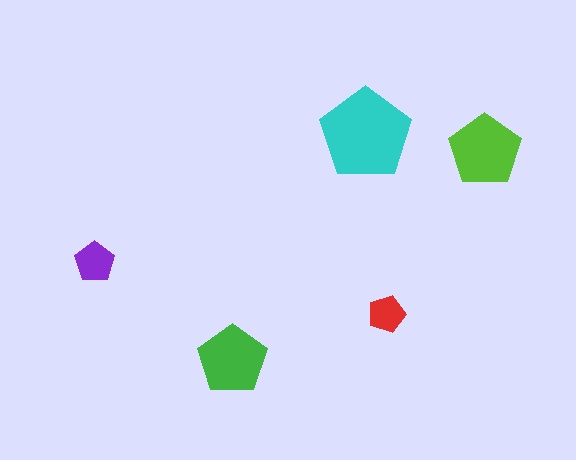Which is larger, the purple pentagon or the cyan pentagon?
The cyan one.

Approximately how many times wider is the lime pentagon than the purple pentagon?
About 2 times wider.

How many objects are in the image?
There are 5 objects in the image.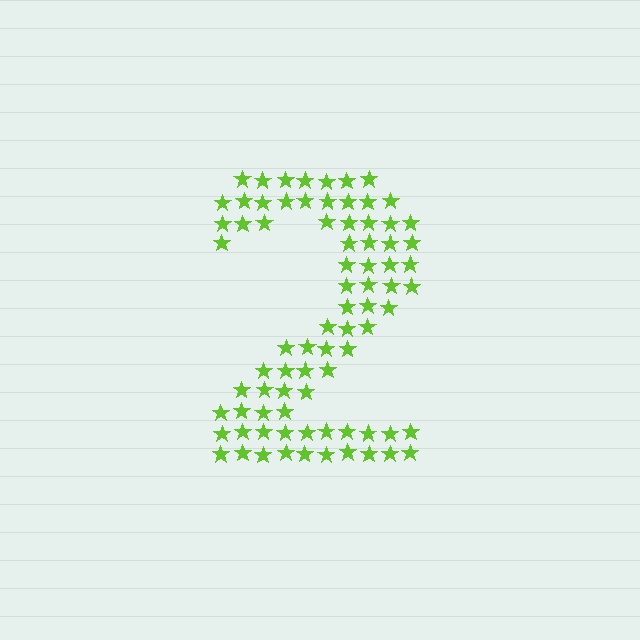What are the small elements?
The small elements are stars.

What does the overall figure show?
The overall figure shows the digit 2.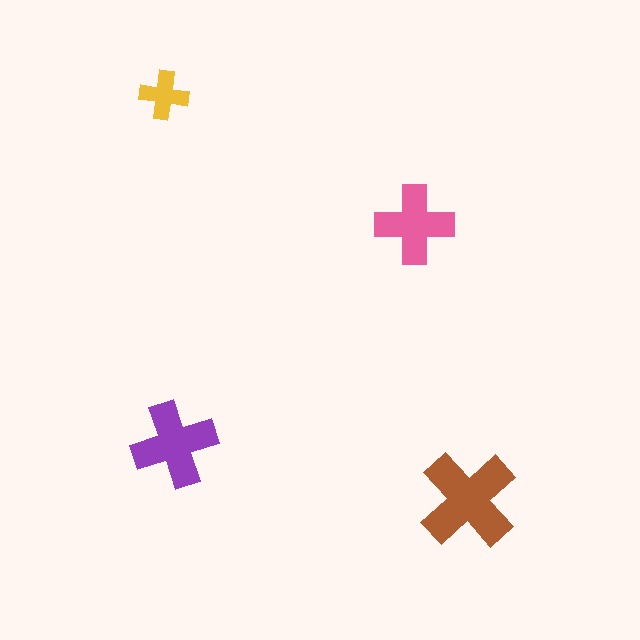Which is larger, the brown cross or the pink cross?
The brown one.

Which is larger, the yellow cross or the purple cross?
The purple one.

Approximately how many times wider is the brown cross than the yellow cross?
About 2 times wider.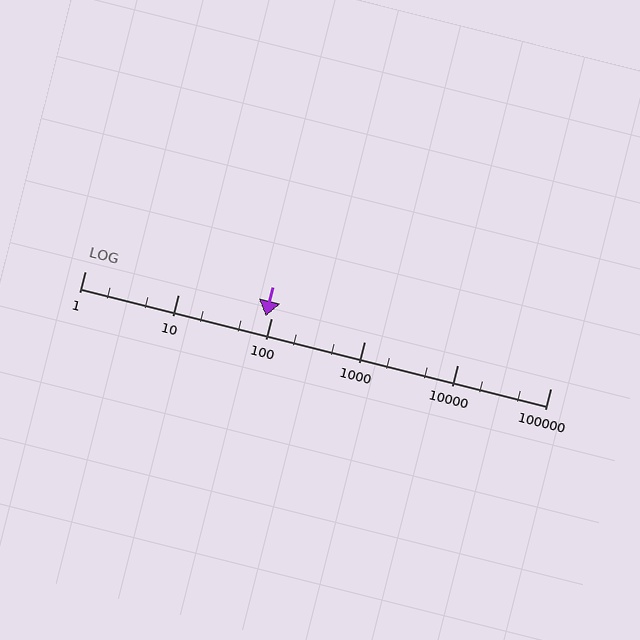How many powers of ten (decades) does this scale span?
The scale spans 5 decades, from 1 to 100000.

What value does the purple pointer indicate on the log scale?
The pointer indicates approximately 87.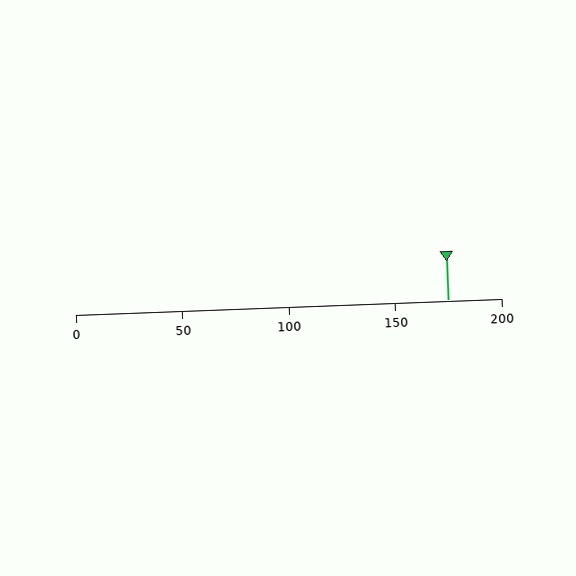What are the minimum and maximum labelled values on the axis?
The axis runs from 0 to 200.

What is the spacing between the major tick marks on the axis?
The major ticks are spaced 50 apart.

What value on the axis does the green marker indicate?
The marker indicates approximately 175.